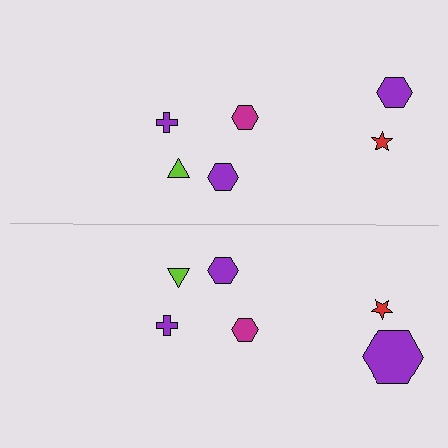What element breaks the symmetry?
The purple hexagon on the bottom side has a different size than its mirror counterpart.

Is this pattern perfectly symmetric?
No, the pattern is not perfectly symmetric. The purple hexagon on the bottom side has a different size than its mirror counterpart.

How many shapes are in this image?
There are 12 shapes in this image.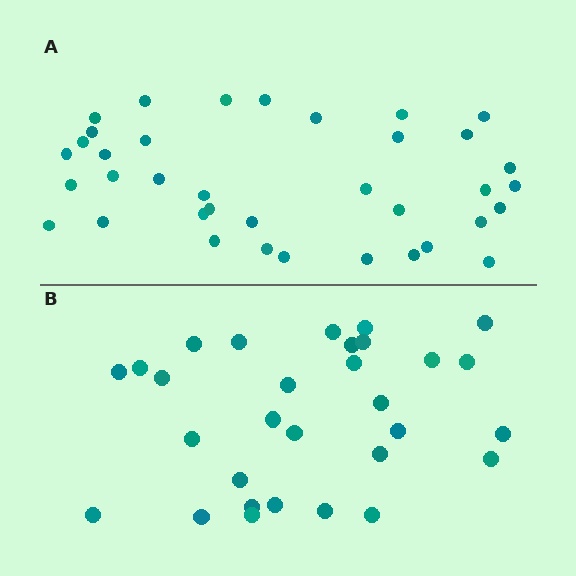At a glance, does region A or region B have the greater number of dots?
Region A (the top region) has more dots.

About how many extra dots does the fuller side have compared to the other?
Region A has roughly 8 or so more dots than region B.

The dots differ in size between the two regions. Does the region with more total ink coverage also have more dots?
No. Region B has more total ink coverage because its dots are larger, but region A actually contains more individual dots. Total area can be misleading — the number of items is what matters here.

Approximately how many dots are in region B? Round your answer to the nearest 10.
About 30 dots.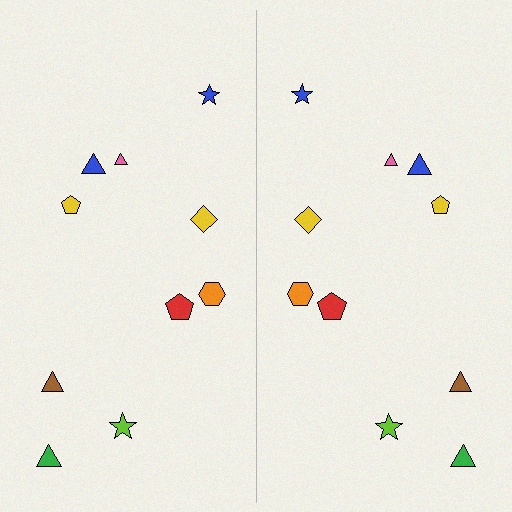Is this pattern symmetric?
Yes, this pattern has bilateral (reflection) symmetry.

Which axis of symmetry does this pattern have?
The pattern has a vertical axis of symmetry running through the center of the image.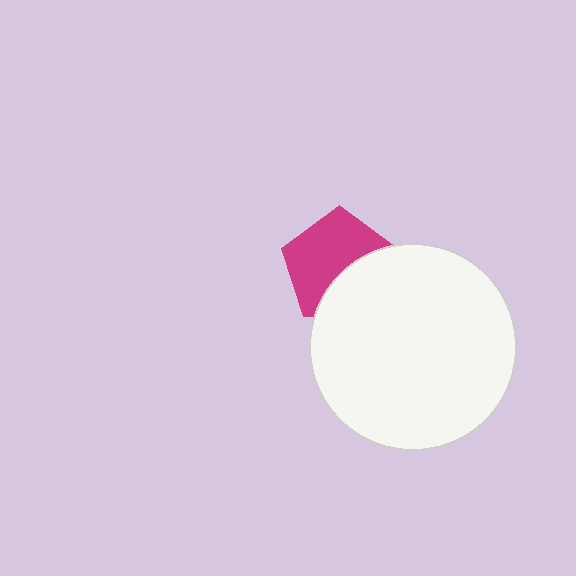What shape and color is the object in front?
The object in front is a white circle.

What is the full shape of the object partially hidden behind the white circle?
The partially hidden object is a magenta pentagon.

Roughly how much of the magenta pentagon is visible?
About half of it is visible (roughly 61%).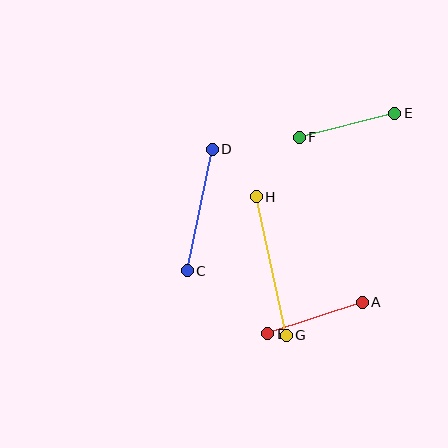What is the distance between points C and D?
The distance is approximately 124 pixels.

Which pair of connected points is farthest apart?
Points G and H are farthest apart.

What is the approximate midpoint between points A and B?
The midpoint is at approximately (315, 318) pixels.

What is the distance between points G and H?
The distance is approximately 141 pixels.